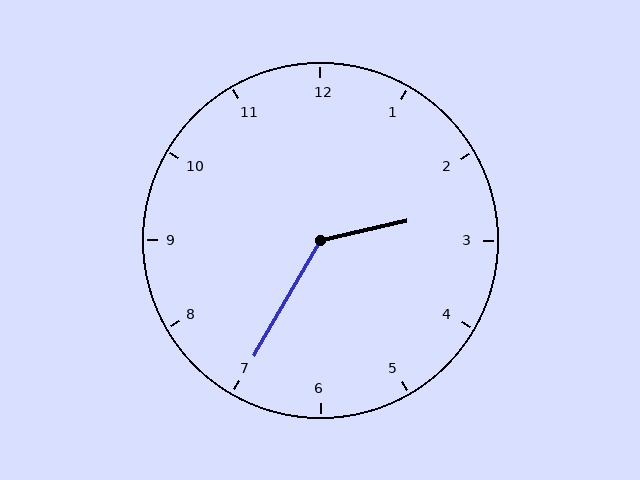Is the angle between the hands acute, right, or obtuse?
It is obtuse.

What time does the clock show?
2:35.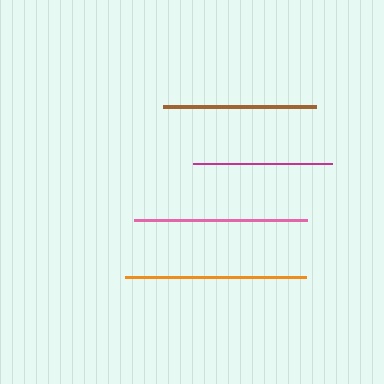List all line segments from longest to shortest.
From longest to shortest: orange, pink, brown, magenta.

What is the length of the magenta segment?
The magenta segment is approximately 139 pixels long.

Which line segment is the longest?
The orange line is the longest at approximately 181 pixels.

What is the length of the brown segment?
The brown segment is approximately 154 pixels long.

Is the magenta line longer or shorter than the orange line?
The orange line is longer than the magenta line.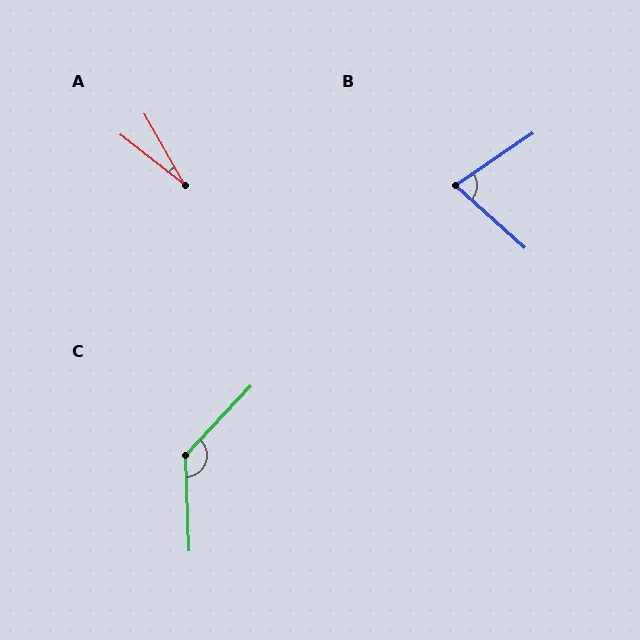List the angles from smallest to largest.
A (22°), B (76°), C (135°).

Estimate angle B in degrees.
Approximately 76 degrees.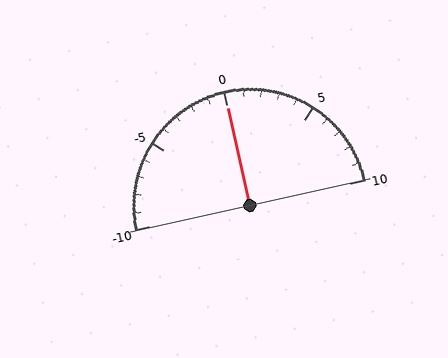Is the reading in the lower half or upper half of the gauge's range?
The reading is in the upper half of the range (-10 to 10).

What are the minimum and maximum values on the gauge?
The gauge ranges from -10 to 10.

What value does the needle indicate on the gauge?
The needle indicates approximately 0.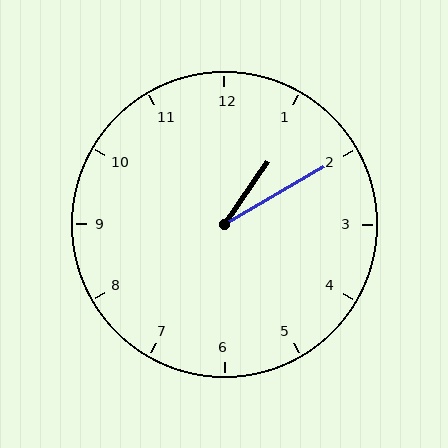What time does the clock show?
1:10.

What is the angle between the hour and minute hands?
Approximately 25 degrees.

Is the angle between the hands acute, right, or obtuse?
It is acute.